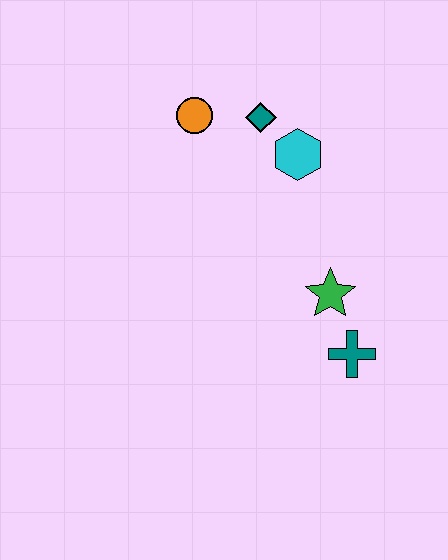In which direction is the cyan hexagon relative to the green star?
The cyan hexagon is above the green star.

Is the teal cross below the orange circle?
Yes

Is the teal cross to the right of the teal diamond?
Yes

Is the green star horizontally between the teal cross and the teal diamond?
Yes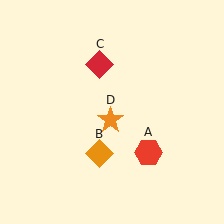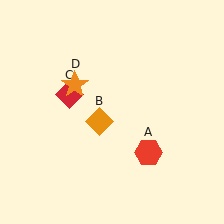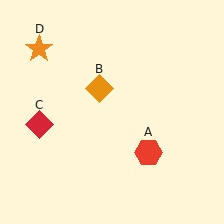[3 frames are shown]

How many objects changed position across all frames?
3 objects changed position: orange diamond (object B), red diamond (object C), orange star (object D).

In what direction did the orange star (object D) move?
The orange star (object D) moved up and to the left.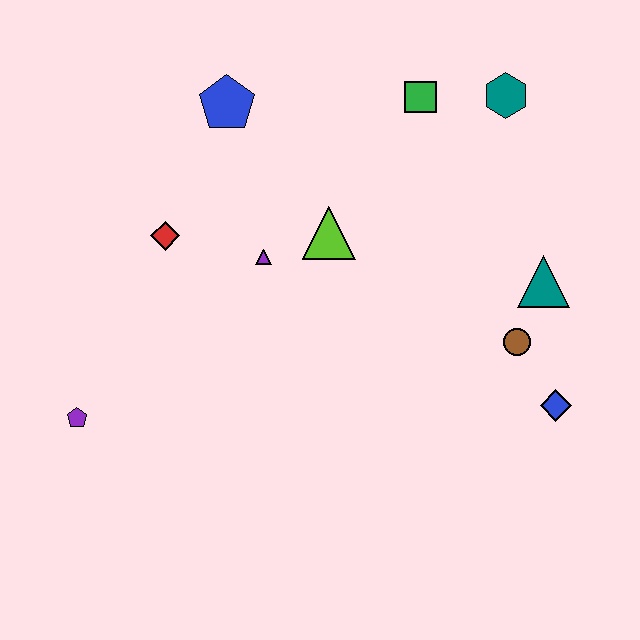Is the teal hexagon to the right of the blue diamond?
No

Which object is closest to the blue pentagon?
The red diamond is closest to the blue pentagon.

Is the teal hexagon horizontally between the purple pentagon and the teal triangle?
Yes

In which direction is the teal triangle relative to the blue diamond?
The teal triangle is above the blue diamond.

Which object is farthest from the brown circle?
The purple pentagon is farthest from the brown circle.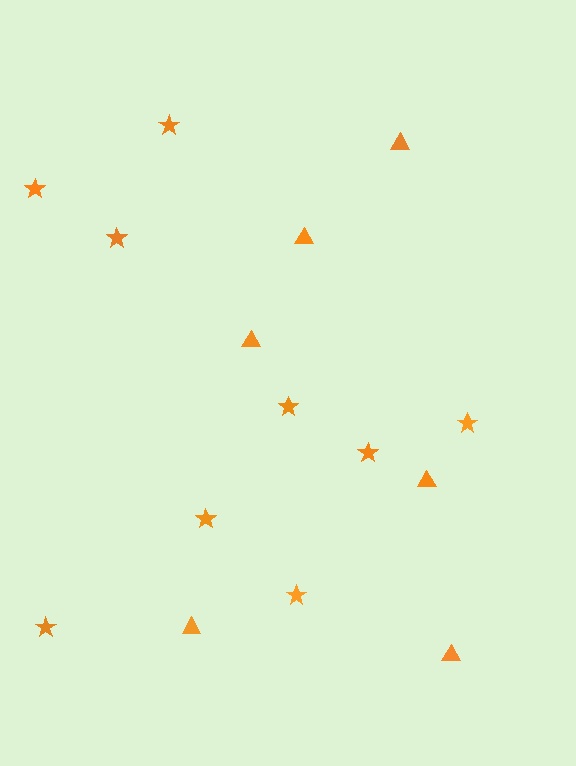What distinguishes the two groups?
There are 2 groups: one group of triangles (6) and one group of stars (9).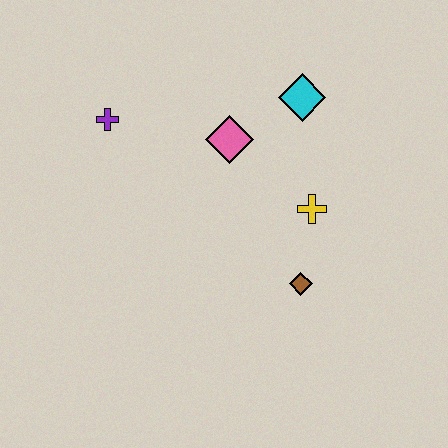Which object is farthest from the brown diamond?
The purple cross is farthest from the brown diamond.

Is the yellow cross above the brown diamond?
Yes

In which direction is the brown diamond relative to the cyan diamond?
The brown diamond is below the cyan diamond.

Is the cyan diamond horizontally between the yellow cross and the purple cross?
Yes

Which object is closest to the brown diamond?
The yellow cross is closest to the brown diamond.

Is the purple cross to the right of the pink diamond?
No